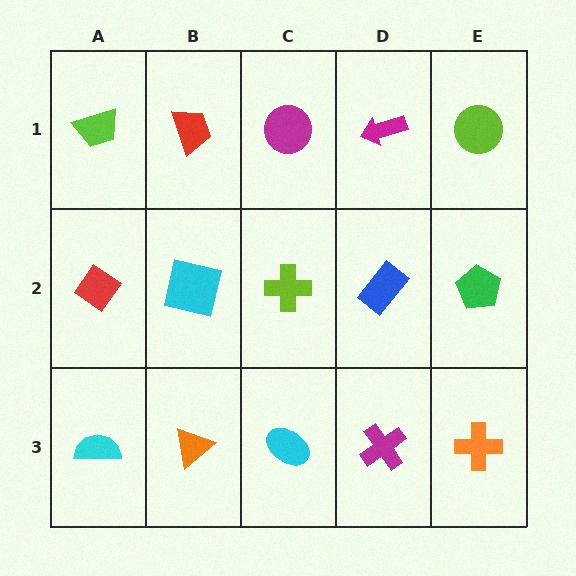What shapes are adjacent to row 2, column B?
A red trapezoid (row 1, column B), an orange triangle (row 3, column B), a red diamond (row 2, column A), a lime cross (row 2, column C).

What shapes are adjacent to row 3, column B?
A cyan square (row 2, column B), a cyan semicircle (row 3, column A), a cyan ellipse (row 3, column C).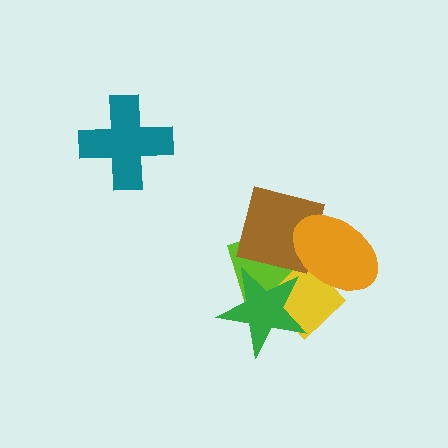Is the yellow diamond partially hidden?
Yes, it is partially covered by another shape.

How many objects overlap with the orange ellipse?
3 objects overlap with the orange ellipse.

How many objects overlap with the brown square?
2 objects overlap with the brown square.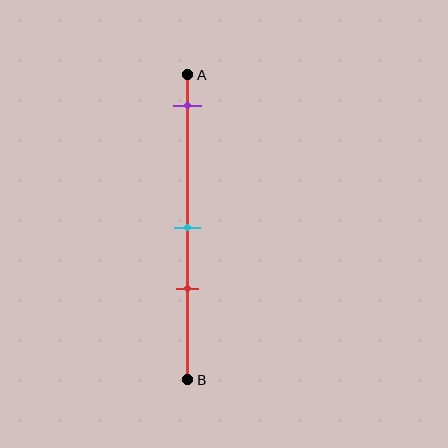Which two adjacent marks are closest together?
The cyan and red marks are the closest adjacent pair.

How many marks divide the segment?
There are 3 marks dividing the segment.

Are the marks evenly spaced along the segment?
No, the marks are not evenly spaced.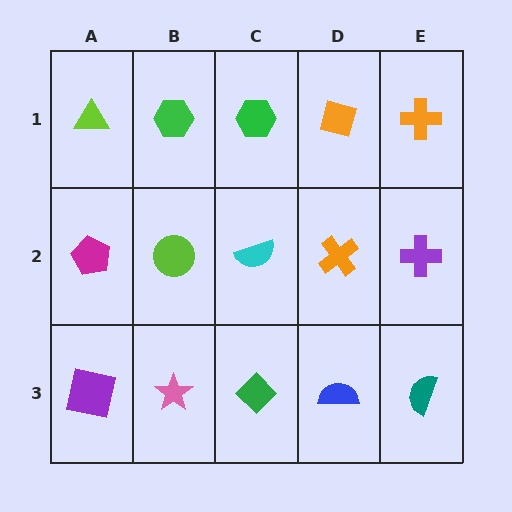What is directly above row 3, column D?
An orange cross.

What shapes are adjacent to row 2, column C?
A green hexagon (row 1, column C), a green diamond (row 3, column C), a lime circle (row 2, column B), an orange cross (row 2, column D).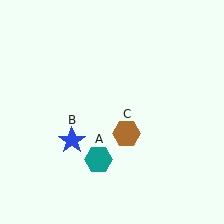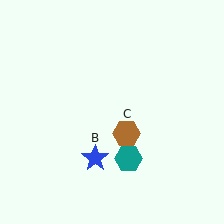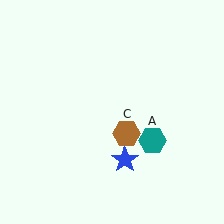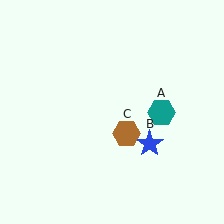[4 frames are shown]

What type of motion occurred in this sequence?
The teal hexagon (object A), blue star (object B) rotated counterclockwise around the center of the scene.